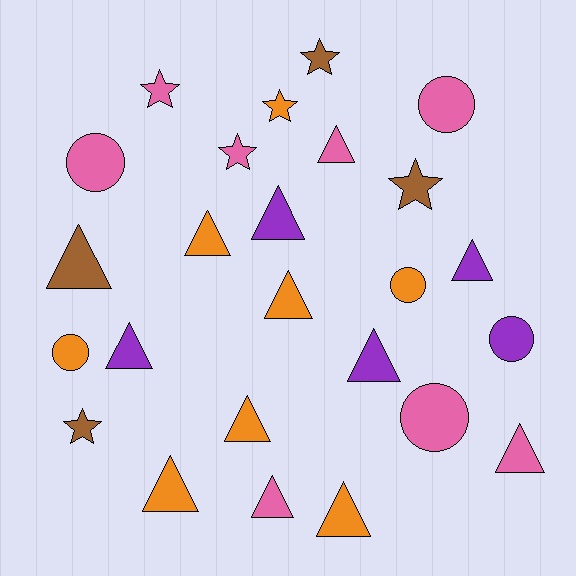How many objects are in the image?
There are 25 objects.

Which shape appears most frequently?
Triangle, with 13 objects.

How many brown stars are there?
There are 3 brown stars.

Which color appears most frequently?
Orange, with 8 objects.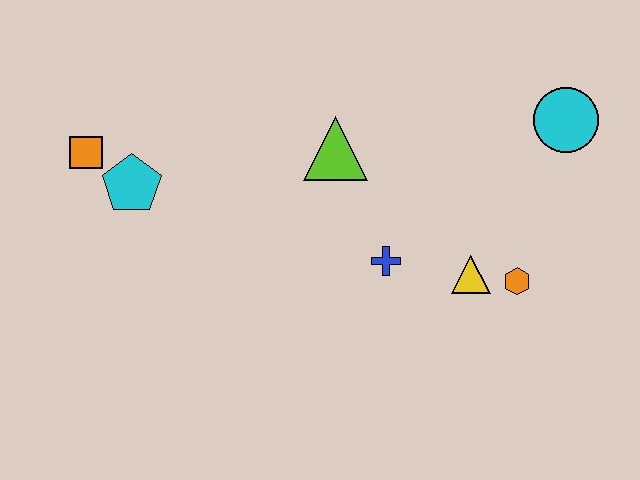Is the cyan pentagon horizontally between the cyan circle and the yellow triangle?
No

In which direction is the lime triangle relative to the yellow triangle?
The lime triangle is to the left of the yellow triangle.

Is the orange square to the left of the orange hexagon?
Yes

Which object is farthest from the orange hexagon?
The orange square is farthest from the orange hexagon.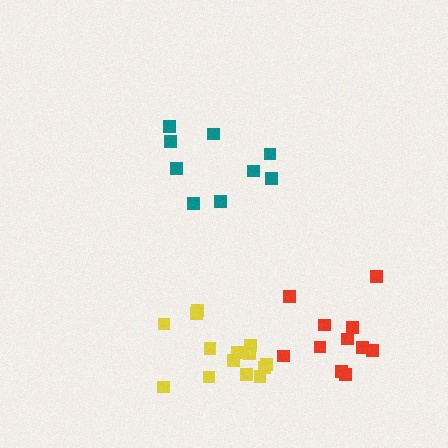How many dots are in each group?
Group 1: 9 dots, Group 2: 14 dots, Group 3: 11 dots (34 total).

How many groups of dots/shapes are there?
There are 3 groups.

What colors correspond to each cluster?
The clusters are colored: teal, yellow, red.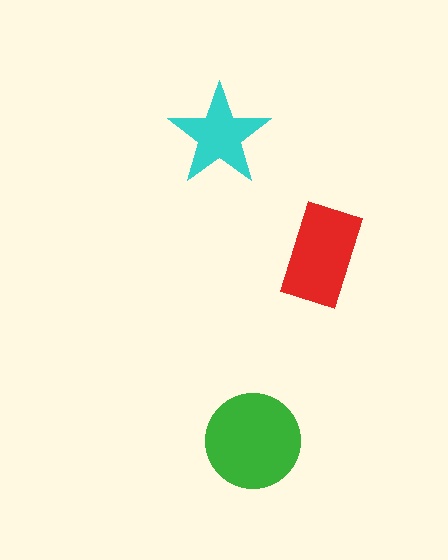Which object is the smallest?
The cyan star.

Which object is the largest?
The green circle.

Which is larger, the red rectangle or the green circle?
The green circle.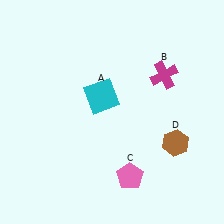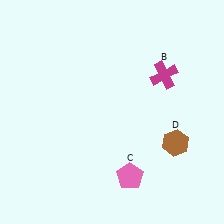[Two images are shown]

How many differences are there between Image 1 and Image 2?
There is 1 difference between the two images.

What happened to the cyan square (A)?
The cyan square (A) was removed in Image 2. It was in the top-left area of Image 1.